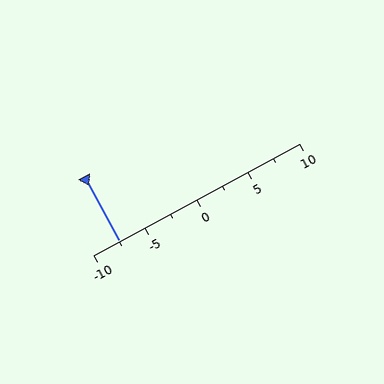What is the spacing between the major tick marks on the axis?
The major ticks are spaced 5 apart.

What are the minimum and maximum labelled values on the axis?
The axis runs from -10 to 10.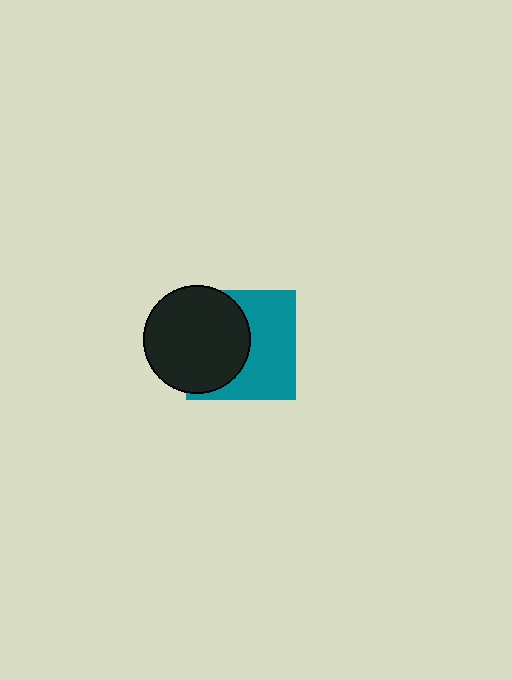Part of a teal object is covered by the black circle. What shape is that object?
It is a square.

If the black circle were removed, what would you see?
You would see the complete teal square.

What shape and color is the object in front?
The object in front is a black circle.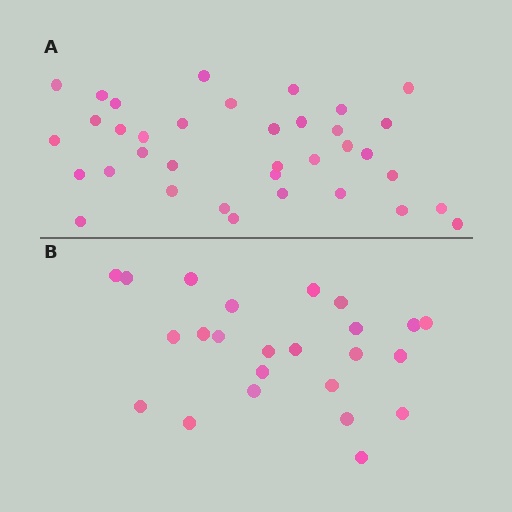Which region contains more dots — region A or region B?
Region A (the top region) has more dots.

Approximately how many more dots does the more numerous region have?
Region A has roughly 12 or so more dots than region B.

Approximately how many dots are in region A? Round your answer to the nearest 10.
About 40 dots. (The exact count is 36, which rounds to 40.)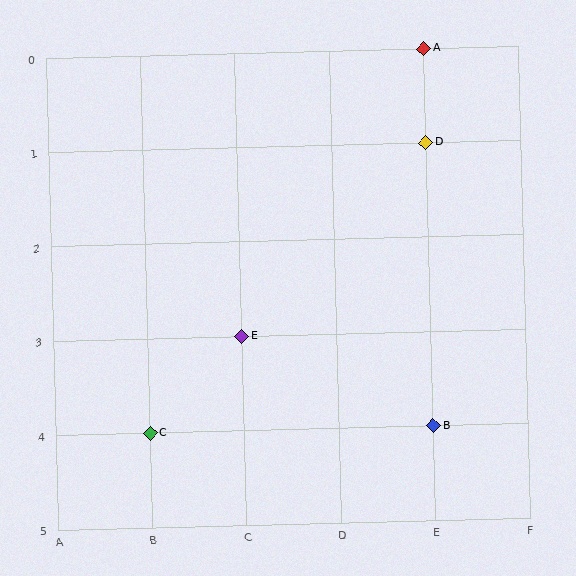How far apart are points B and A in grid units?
Points B and A are 4 rows apart.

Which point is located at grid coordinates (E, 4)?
Point B is at (E, 4).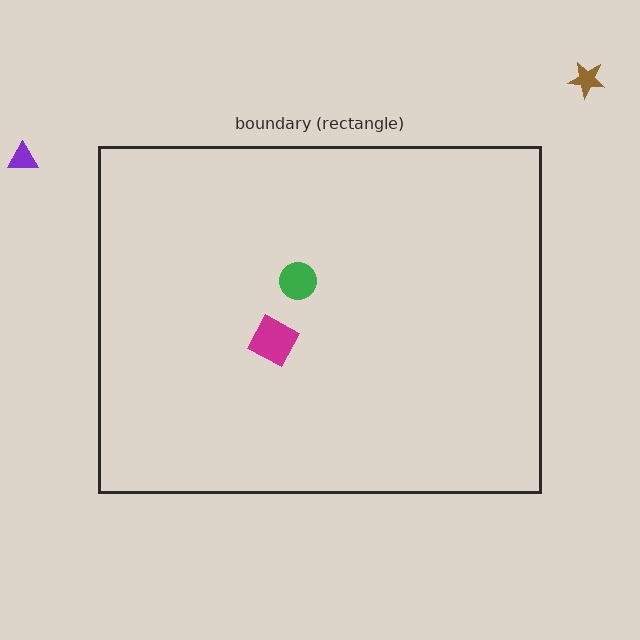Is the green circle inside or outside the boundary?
Inside.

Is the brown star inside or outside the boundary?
Outside.